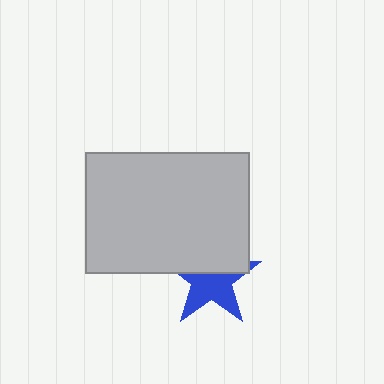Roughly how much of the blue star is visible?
About half of it is visible (roughly 57%).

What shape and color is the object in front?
The object in front is a light gray rectangle.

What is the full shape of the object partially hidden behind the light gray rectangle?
The partially hidden object is a blue star.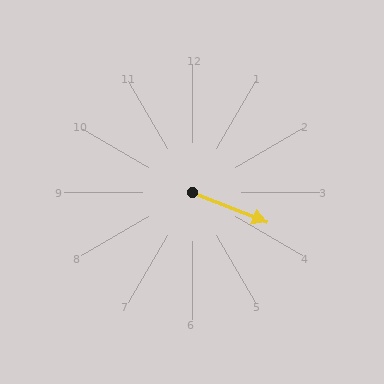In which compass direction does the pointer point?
East.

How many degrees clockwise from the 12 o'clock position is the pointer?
Approximately 112 degrees.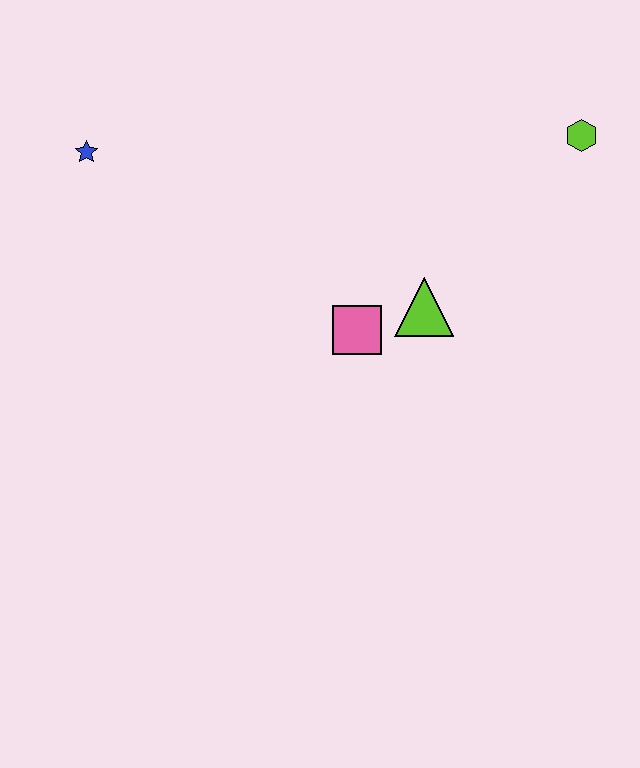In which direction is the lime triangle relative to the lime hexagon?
The lime triangle is below the lime hexagon.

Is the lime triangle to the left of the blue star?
No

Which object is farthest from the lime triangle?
The blue star is farthest from the lime triangle.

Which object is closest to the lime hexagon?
The lime triangle is closest to the lime hexagon.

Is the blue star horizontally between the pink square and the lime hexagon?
No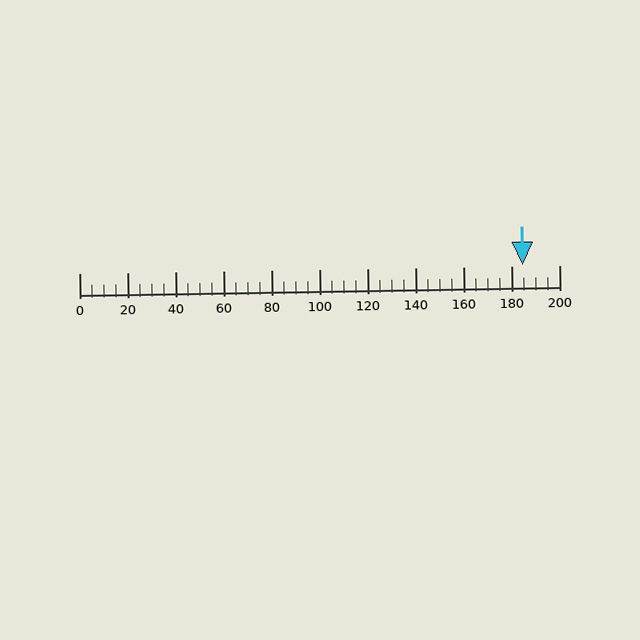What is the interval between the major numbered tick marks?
The major tick marks are spaced 20 units apart.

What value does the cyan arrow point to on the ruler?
The cyan arrow points to approximately 185.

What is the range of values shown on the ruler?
The ruler shows values from 0 to 200.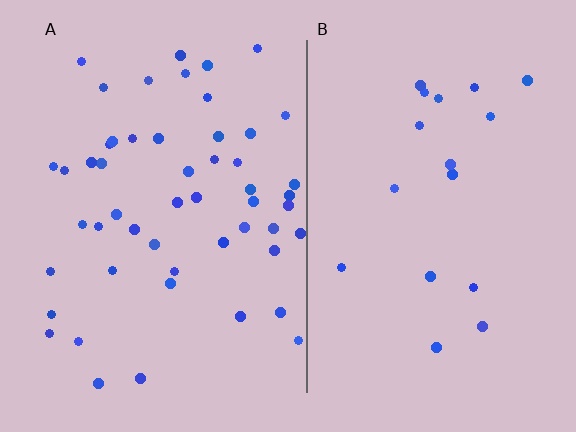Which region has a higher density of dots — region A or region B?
A (the left).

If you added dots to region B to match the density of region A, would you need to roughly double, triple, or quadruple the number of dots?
Approximately triple.